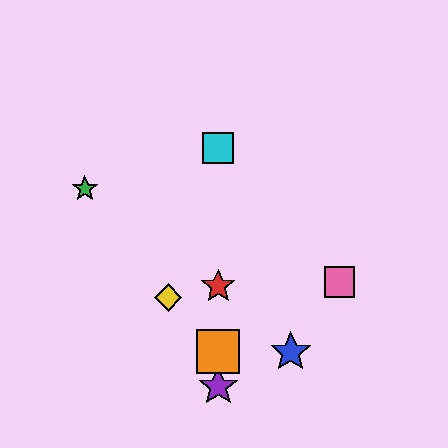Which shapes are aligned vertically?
The red star, the purple star, the orange square, the cyan square are aligned vertically.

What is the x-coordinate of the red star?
The red star is at x≈218.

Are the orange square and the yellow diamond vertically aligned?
No, the orange square is at x≈218 and the yellow diamond is at x≈168.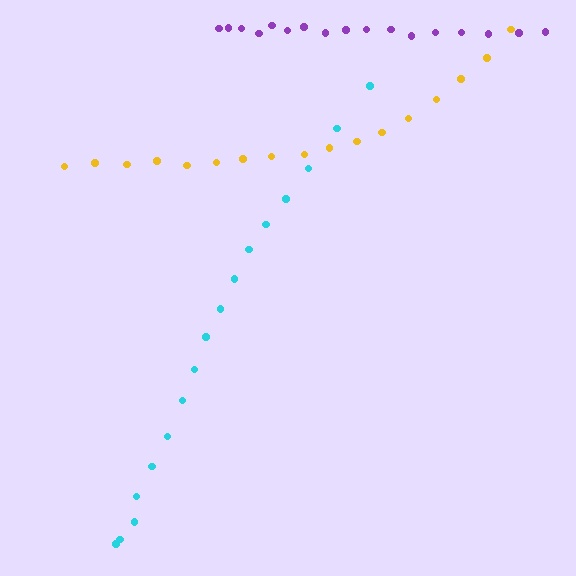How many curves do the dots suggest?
There are 3 distinct paths.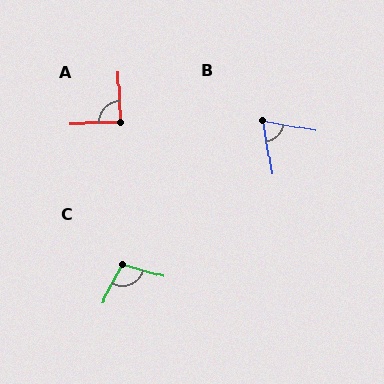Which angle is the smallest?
B, at approximately 70 degrees.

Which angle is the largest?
C, at approximately 102 degrees.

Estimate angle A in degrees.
Approximately 89 degrees.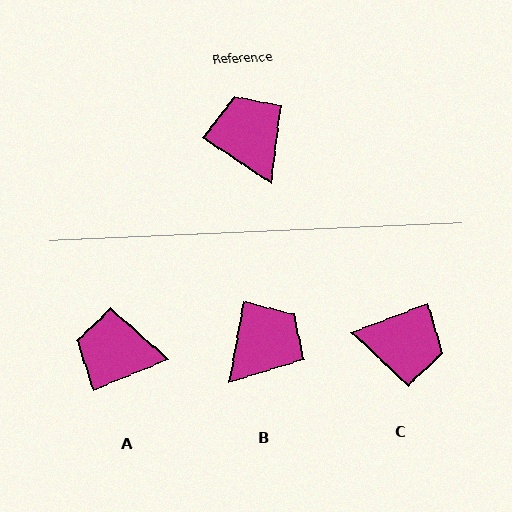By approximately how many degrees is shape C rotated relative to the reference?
Approximately 125 degrees clockwise.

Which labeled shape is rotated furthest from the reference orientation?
C, about 125 degrees away.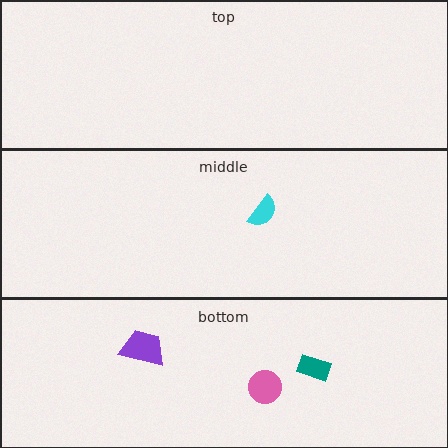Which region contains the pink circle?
The bottom region.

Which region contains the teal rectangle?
The bottom region.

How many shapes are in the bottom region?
3.